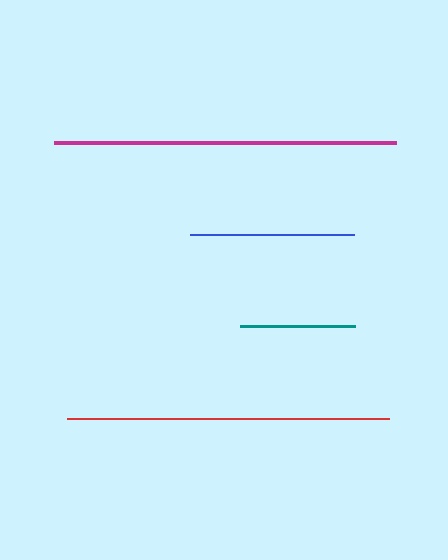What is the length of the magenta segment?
The magenta segment is approximately 342 pixels long.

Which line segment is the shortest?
The teal line is the shortest at approximately 115 pixels.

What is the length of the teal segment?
The teal segment is approximately 115 pixels long.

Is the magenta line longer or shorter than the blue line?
The magenta line is longer than the blue line.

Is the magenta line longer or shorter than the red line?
The magenta line is longer than the red line.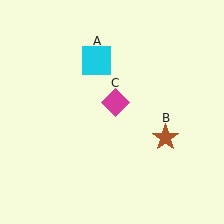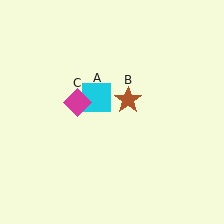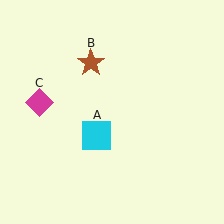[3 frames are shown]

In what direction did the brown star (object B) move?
The brown star (object B) moved up and to the left.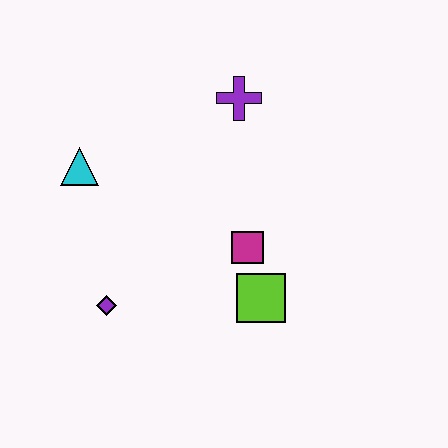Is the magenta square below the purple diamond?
No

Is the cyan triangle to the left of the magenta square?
Yes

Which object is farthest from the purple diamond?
The purple cross is farthest from the purple diamond.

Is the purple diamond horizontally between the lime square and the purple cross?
No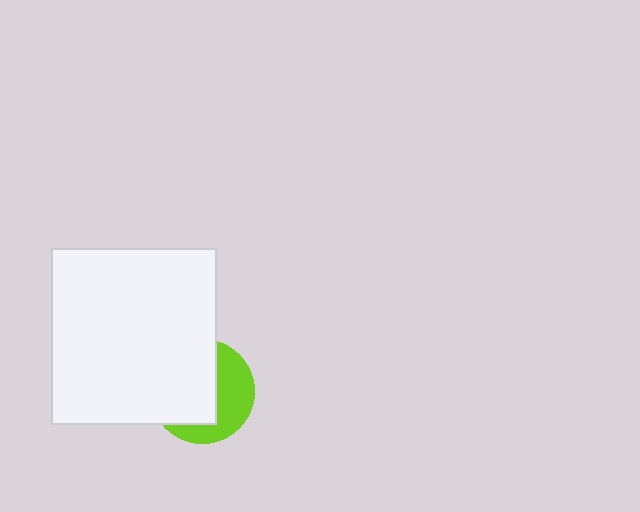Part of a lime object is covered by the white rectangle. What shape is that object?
It is a circle.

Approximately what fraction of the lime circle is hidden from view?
Roughly 59% of the lime circle is hidden behind the white rectangle.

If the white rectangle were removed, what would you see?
You would see the complete lime circle.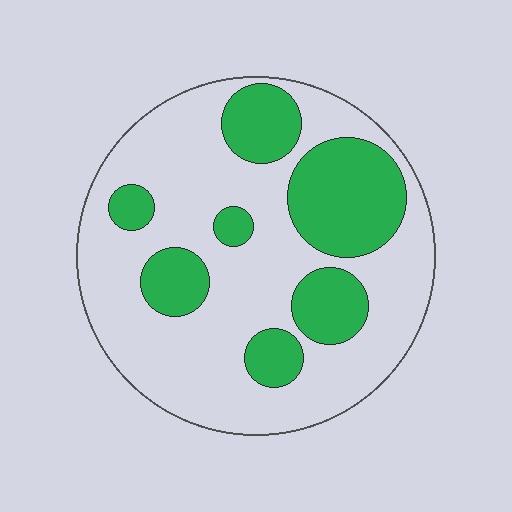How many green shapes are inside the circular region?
7.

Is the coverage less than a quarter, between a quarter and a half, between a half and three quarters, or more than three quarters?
Between a quarter and a half.